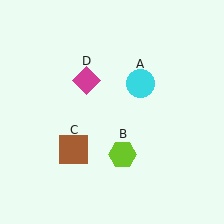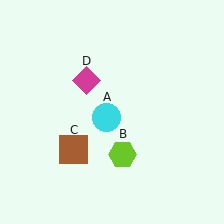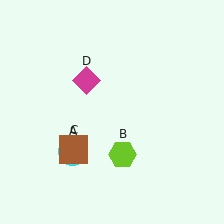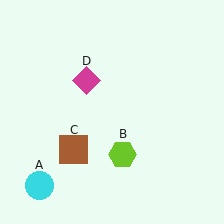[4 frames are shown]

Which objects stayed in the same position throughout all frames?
Lime hexagon (object B) and brown square (object C) and magenta diamond (object D) remained stationary.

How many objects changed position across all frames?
1 object changed position: cyan circle (object A).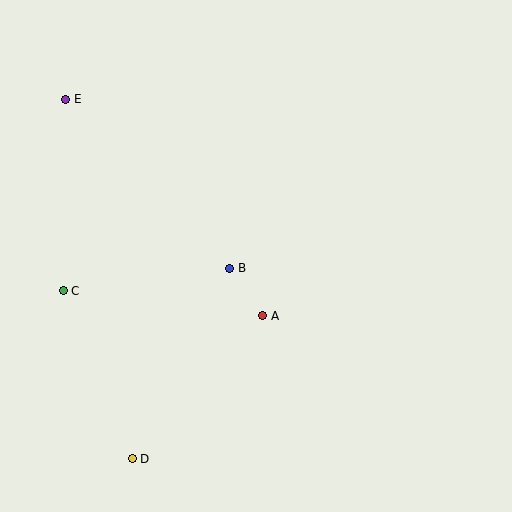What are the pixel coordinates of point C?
Point C is at (63, 291).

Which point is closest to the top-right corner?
Point B is closest to the top-right corner.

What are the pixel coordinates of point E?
Point E is at (66, 99).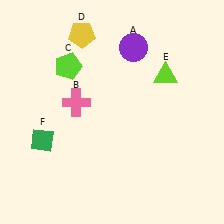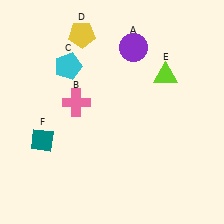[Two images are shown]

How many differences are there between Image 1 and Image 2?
There are 2 differences between the two images.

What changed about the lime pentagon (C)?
In Image 1, C is lime. In Image 2, it changed to cyan.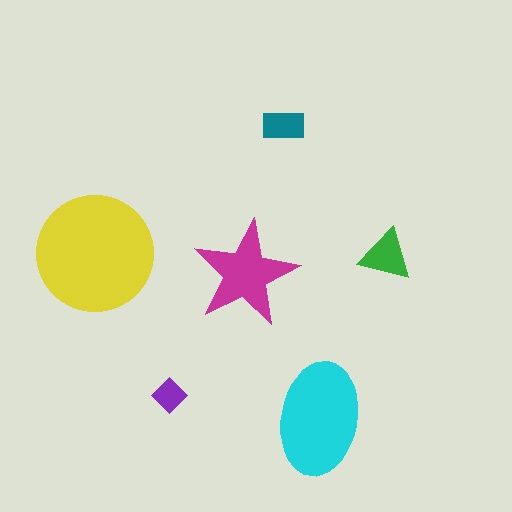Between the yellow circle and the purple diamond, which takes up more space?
The yellow circle.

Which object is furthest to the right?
The green triangle is rightmost.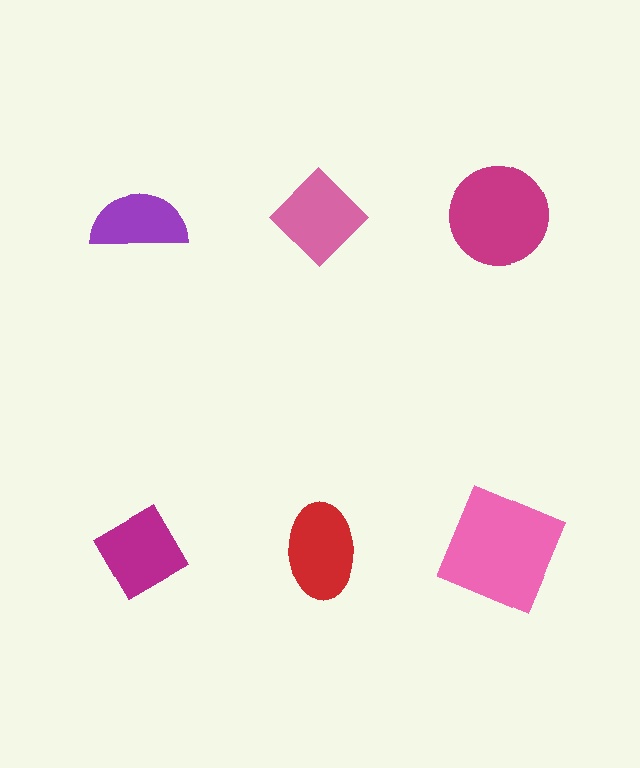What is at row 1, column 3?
A magenta circle.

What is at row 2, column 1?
A magenta diamond.